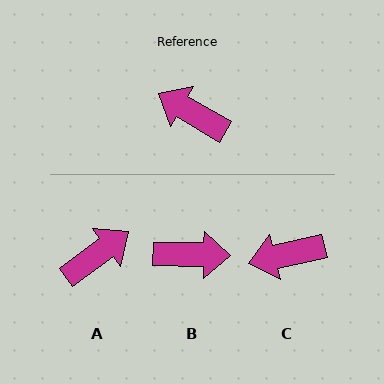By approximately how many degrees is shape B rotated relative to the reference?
Approximately 151 degrees clockwise.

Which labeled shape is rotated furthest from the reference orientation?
B, about 151 degrees away.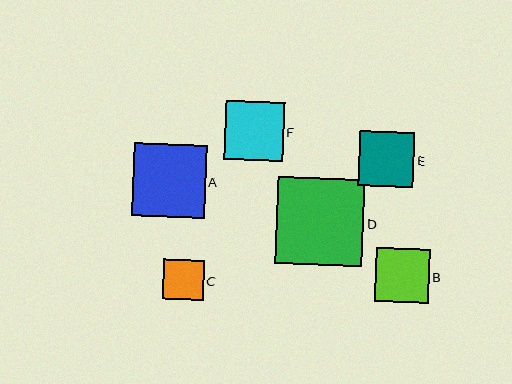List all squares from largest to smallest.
From largest to smallest: D, A, F, E, B, C.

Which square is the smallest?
Square C is the smallest with a size of approximately 40 pixels.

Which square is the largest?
Square D is the largest with a size of approximately 87 pixels.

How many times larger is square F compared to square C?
Square F is approximately 1.5 times the size of square C.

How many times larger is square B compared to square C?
Square B is approximately 1.3 times the size of square C.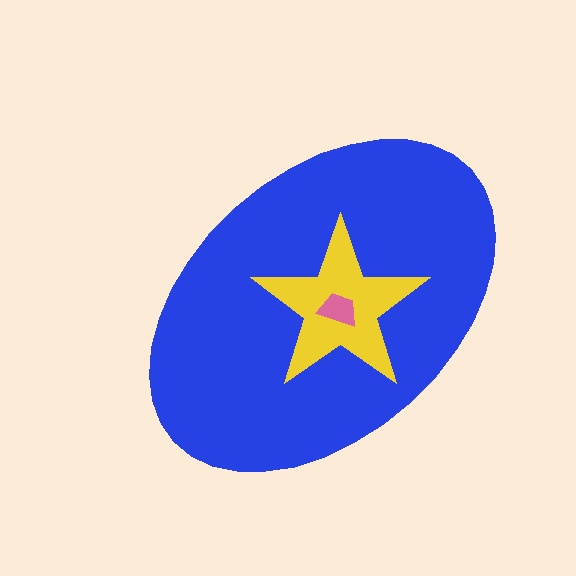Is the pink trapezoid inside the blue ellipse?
Yes.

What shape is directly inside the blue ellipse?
The yellow star.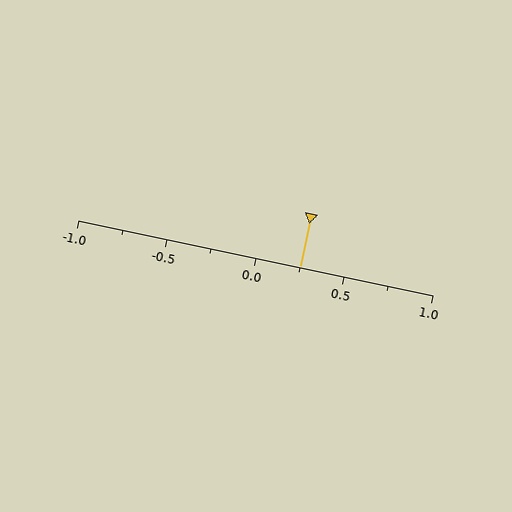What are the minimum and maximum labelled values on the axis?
The axis runs from -1.0 to 1.0.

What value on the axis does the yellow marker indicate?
The marker indicates approximately 0.25.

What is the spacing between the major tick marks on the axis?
The major ticks are spaced 0.5 apart.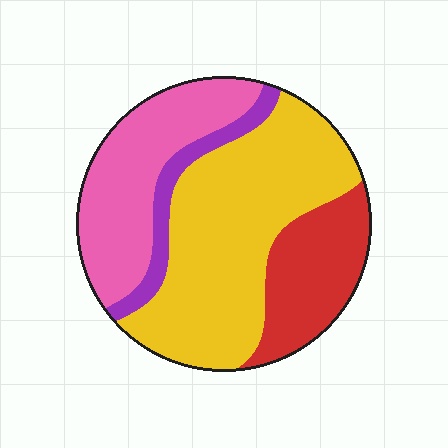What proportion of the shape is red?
Red takes up about one fifth (1/5) of the shape.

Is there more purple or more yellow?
Yellow.